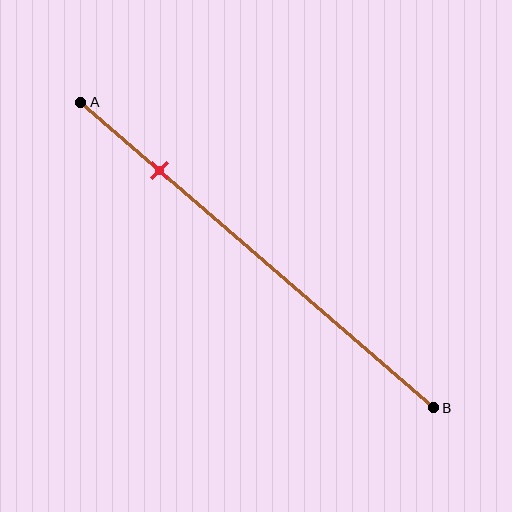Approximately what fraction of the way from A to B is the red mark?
The red mark is approximately 20% of the way from A to B.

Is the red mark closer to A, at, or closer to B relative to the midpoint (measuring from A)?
The red mark is closer to point A than the midpoint of segment AB.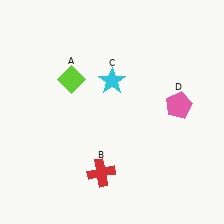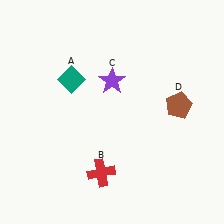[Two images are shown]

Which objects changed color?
A changed from lime to teal. C changed from cyan to purple. D changed from pink to brown.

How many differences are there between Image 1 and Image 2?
There are 3 differences between the two images.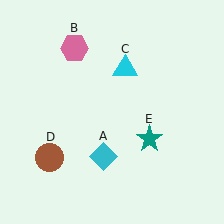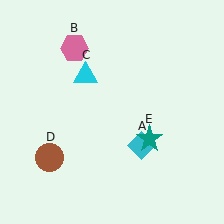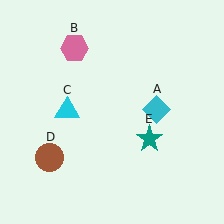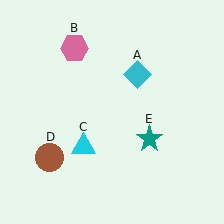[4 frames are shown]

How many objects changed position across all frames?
2 objects changed position: cyan diamond (object A), cyan triangle (object C).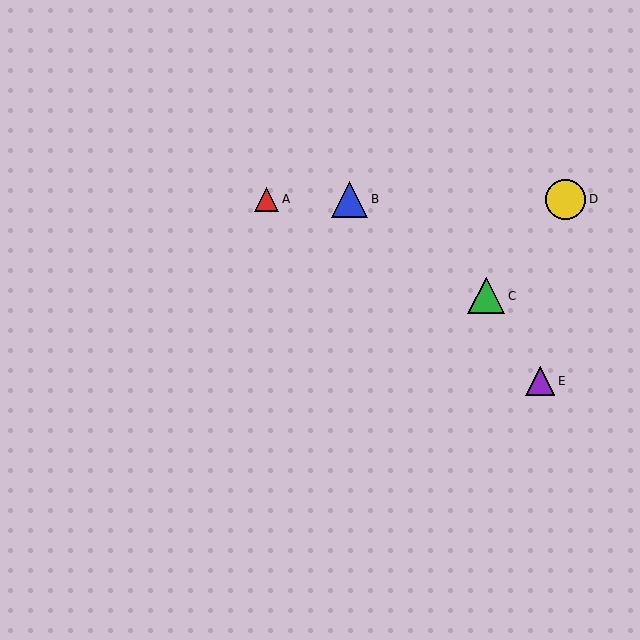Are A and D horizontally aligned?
Yes, both are at y≈199.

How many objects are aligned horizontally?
3 objects (A, B, D) are aligned horizontally.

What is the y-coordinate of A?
Object A is at y≈199.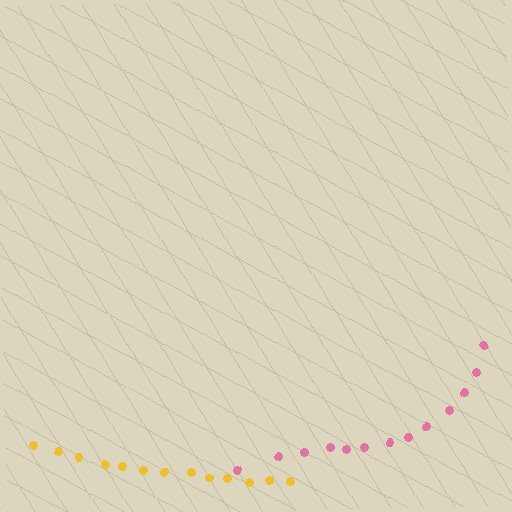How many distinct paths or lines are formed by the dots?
There are 2 distinct paths.